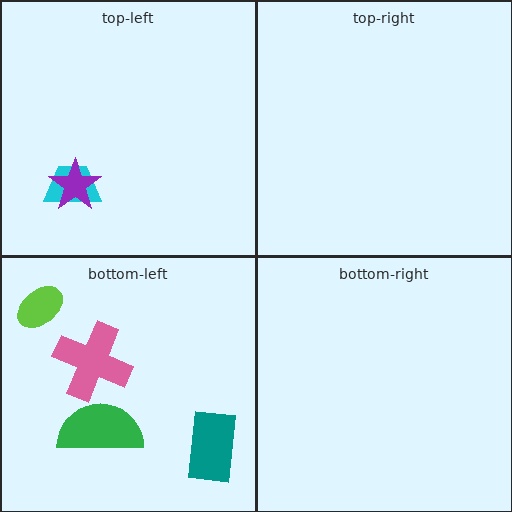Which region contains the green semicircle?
The bottom-left region.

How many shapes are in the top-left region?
2.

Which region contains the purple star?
The top-left region.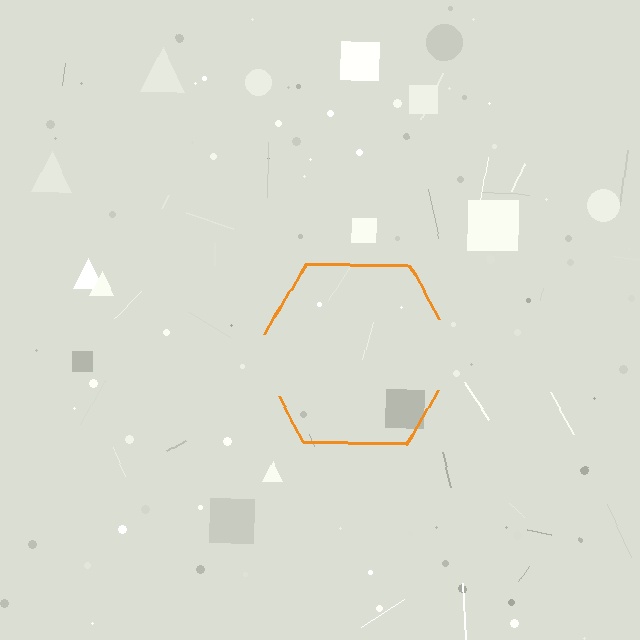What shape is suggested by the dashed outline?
The dashed outline suggests a hexagon.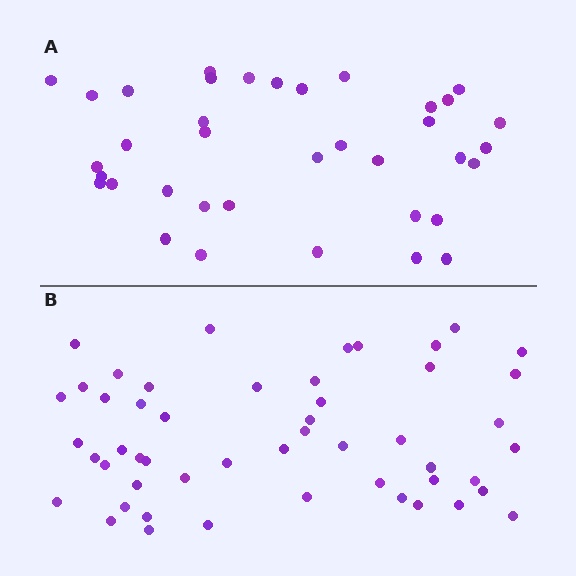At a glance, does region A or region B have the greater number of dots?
Region B (the bottom region) has more dots.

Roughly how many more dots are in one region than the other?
Region B has approximately 15 more dots than region A.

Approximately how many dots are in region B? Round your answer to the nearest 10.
About 50 dots. (The exact count is 51, which rounds to 50.)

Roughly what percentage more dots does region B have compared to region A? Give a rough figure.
About 40% more.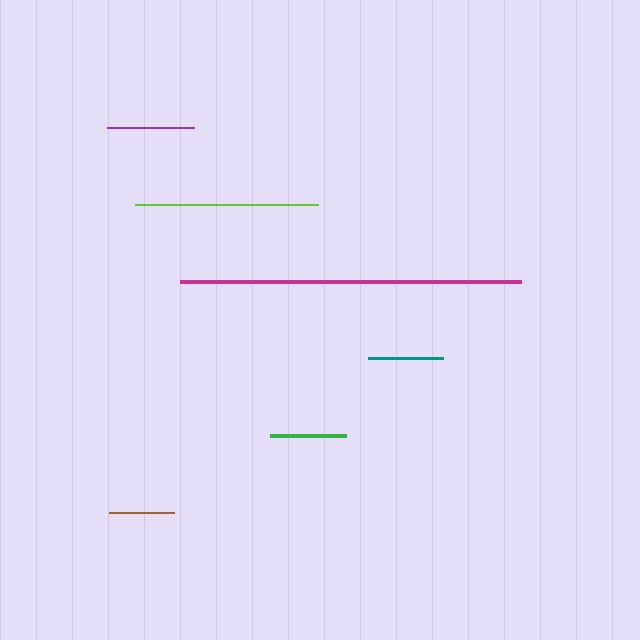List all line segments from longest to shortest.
From longest to shortest: magenta, lime, purple, green, teal, brown.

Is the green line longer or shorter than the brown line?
The green line is longer than the brown line.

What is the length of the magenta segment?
The magenta segment is approximately 342 pixels long.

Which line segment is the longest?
The magenta line is the longest at approximately 342 pixels.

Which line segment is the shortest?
The brown line is the shortest at approximately 65 pixels.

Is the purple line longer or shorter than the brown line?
The purple line is longer than the brown line.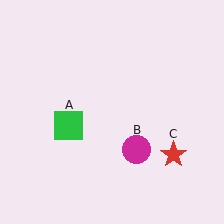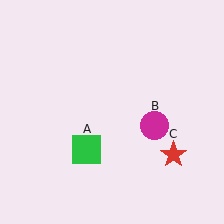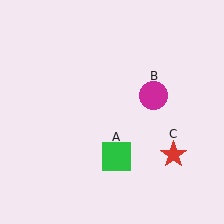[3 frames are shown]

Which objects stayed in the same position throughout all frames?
Red star (object C) remained stationary.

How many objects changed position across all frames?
2 objects changed position: green square (object A), magenta circle (object B).